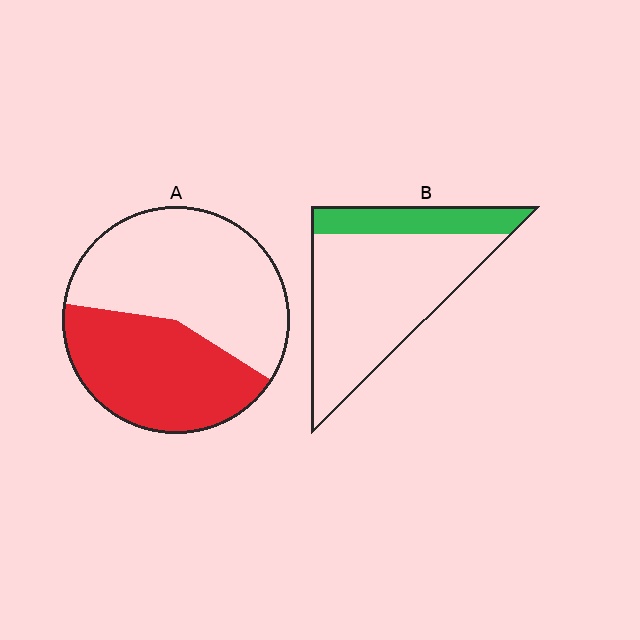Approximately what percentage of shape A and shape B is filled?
A is approximately 45% and B is approximately 25%.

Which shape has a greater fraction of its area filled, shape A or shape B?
Shape A.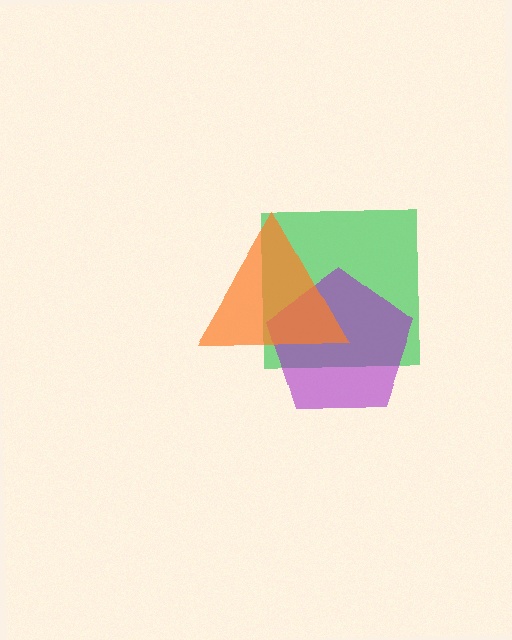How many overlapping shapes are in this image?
There are 3 overlapping shapes in the image.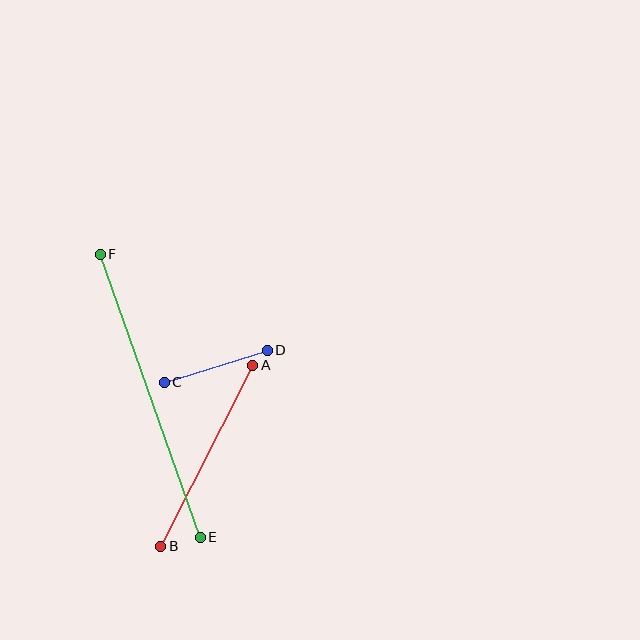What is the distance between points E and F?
The distance is approximately 300 pixels.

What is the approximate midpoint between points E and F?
The midpoint is at approximately (150, 396) pixels.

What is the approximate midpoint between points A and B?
The midpoint is at approximately (207, 456) pixels.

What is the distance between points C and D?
The distance is approximately 108 pixels.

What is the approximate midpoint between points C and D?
The midpoint is at approximately (216, 366) pixels.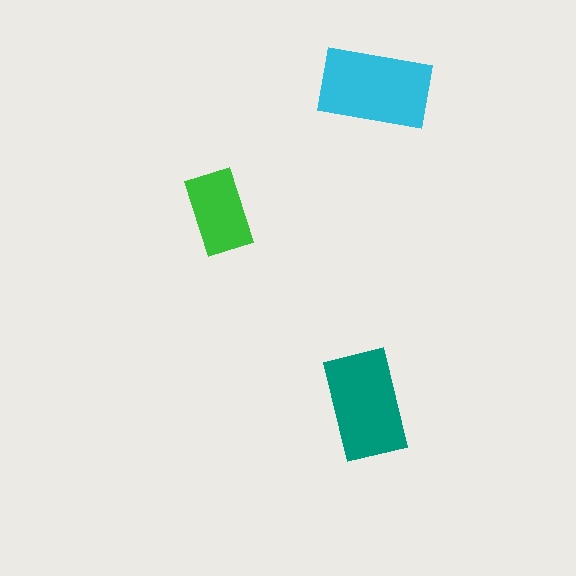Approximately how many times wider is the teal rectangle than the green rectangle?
About 1.5 times wider.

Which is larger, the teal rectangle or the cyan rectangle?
The cyan one.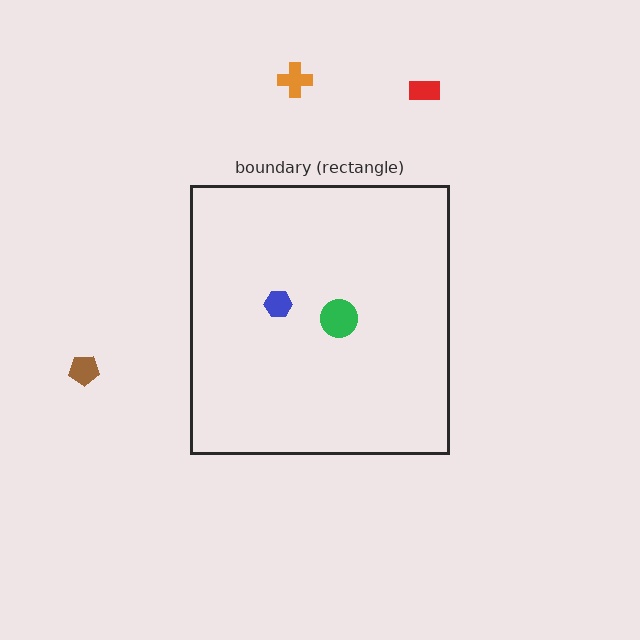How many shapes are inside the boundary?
2 inside, 3 outside.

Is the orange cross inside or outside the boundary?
Outside.